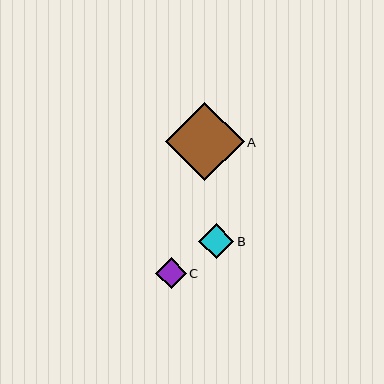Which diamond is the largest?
Diamond A is the largest with a size of approximately 79 pixels.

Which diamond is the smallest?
Diamond C is the smallest with a size of approximately 30 pixels.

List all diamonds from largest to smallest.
From largest to smallest: A, B, C.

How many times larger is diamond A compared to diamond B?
Diamond A is approximately 2.2 times the size of diamond B.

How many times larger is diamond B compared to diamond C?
Diamond B is approximately 1.2 times the size of diamond C.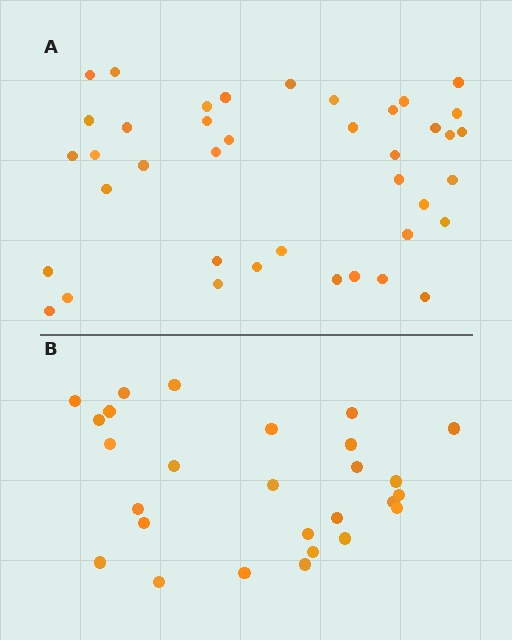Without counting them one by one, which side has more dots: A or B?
Region A (the top region) has more dots.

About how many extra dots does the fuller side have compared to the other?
Region A has approximately 15 more dots than region B.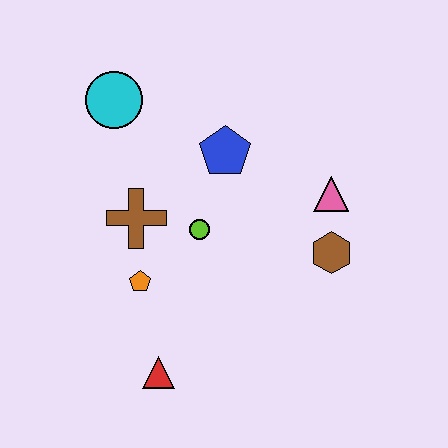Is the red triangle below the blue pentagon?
Yes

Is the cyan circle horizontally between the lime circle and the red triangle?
No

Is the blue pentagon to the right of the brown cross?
Yes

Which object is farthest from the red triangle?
The cyan circle is farthest from the red triangle.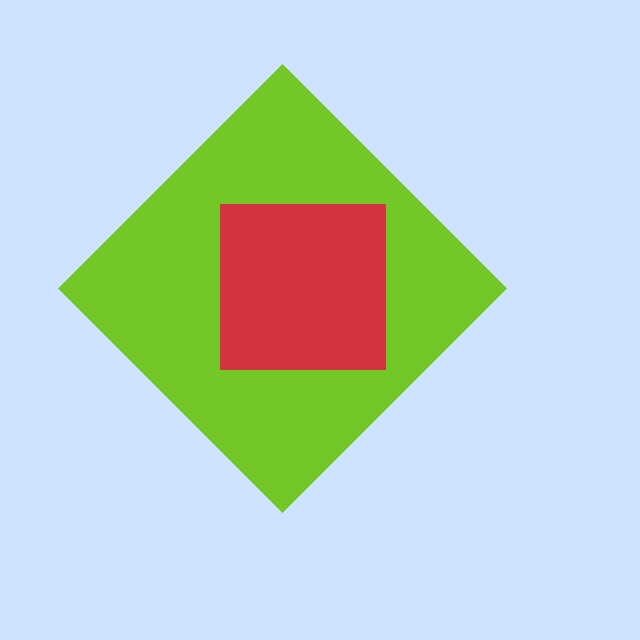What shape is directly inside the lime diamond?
The red square.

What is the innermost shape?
The red square.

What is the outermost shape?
The lime diamond.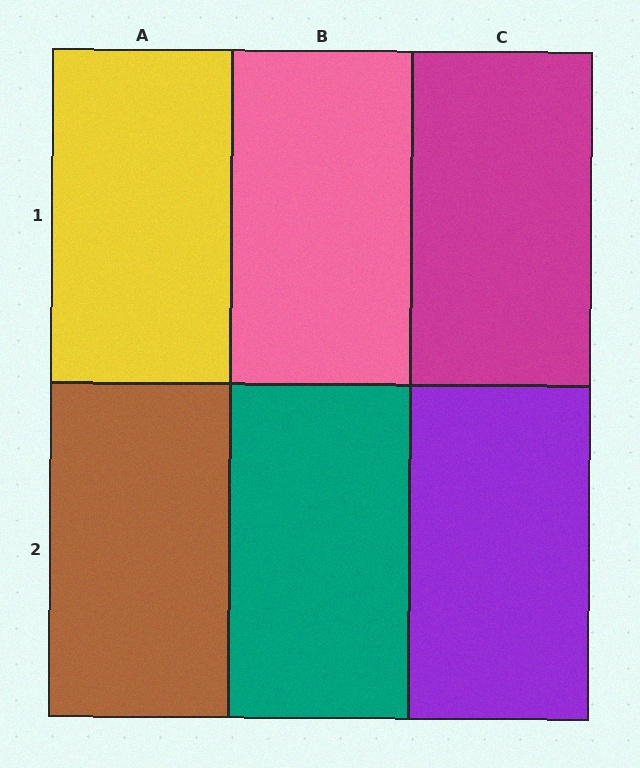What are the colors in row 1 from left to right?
Yellow, pink, magenta.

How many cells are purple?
1 cell is purple.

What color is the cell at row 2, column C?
Purple.